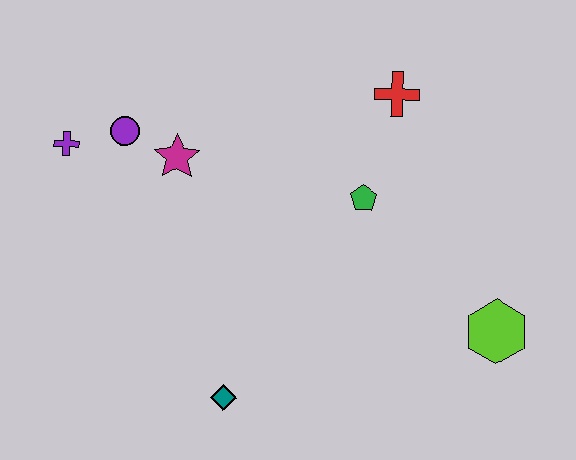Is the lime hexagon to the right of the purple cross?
Yes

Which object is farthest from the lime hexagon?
The purple cross is farthest from the lime hexagon.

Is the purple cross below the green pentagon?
No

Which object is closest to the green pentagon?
The red cross is closest to the green pentagon.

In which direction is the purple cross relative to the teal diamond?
The purple cross is above the teal diamond.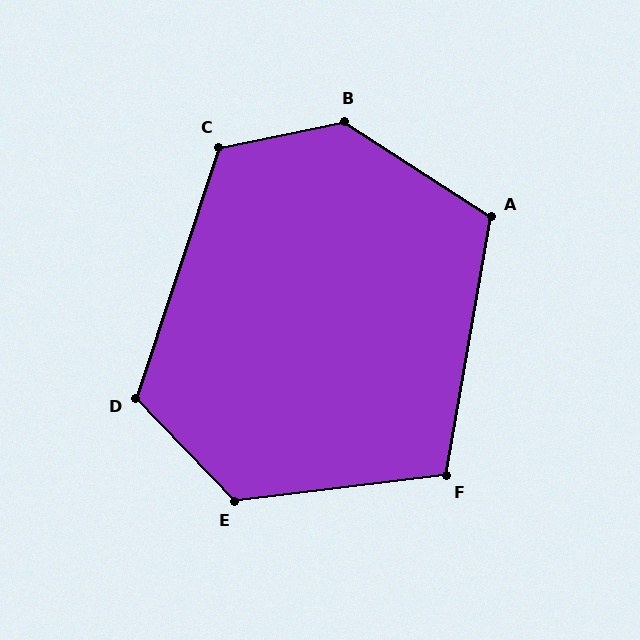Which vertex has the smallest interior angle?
F, at approximately 107 degrees.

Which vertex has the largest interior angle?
B, at approximately 135 degrees.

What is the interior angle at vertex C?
Approximately 120 degrees (obtuse).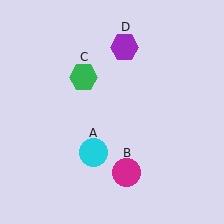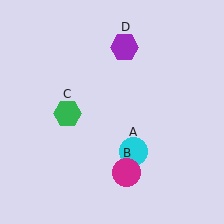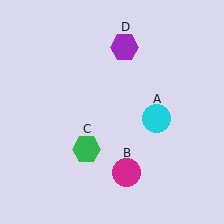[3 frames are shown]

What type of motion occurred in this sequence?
The cyan circle (object A), green hexagon (object C) rotated counterclockwise around the center of the scene.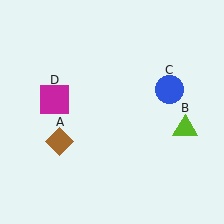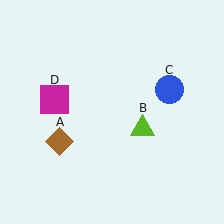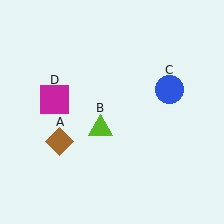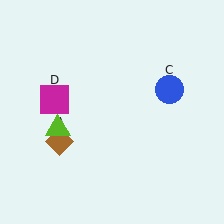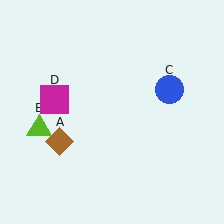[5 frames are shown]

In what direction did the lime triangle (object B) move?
The lime triangle (object B) moved left.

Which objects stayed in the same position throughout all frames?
Brown diamond (object A) and blue circle (object C) and magenta square (object D) remained stationary.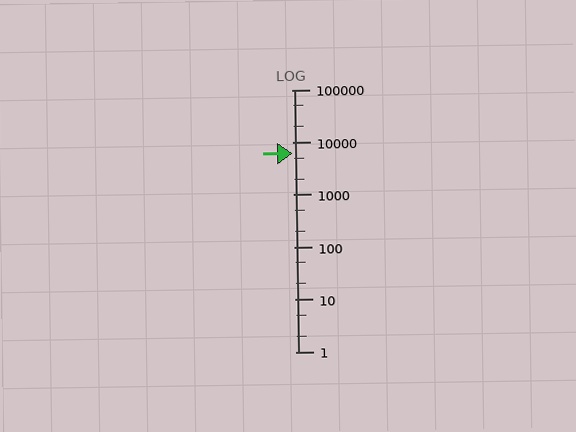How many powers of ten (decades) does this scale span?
The scale spans 5 decades, from 1 to 100000.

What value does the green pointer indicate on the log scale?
The pointer indicates approximately 6100.